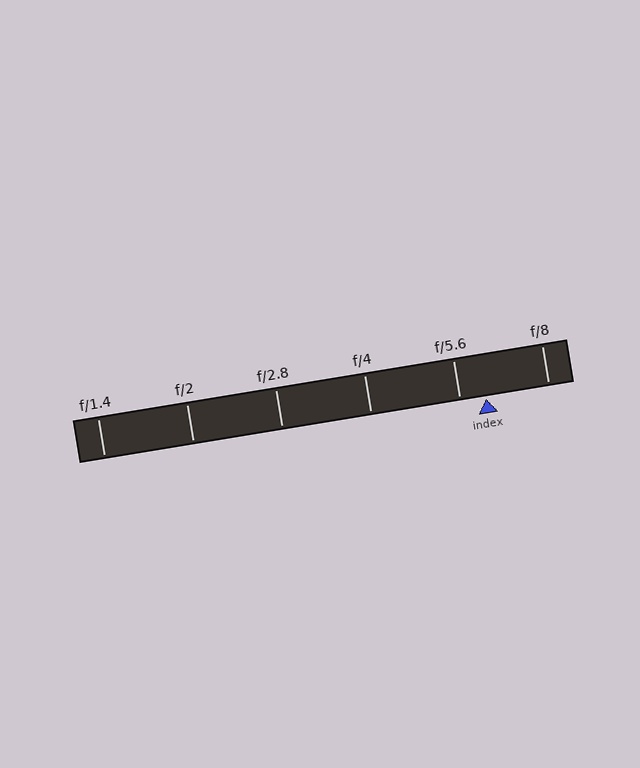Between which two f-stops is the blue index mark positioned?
The index mark is between f/5.6 and f/8.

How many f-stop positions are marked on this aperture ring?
There are 6 f-stop positions marked.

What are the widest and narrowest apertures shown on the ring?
The widest aperture shown is f/1.4 and the narrowest is f/8.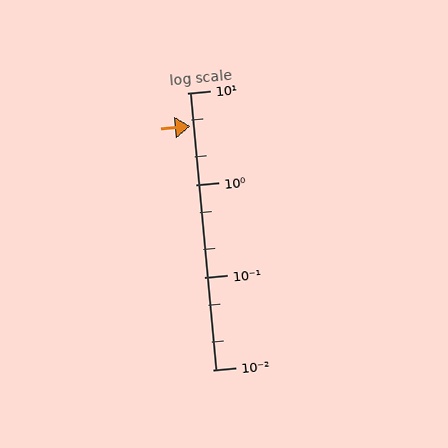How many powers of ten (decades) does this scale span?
The scale spans 3 decades, from 0.01 to 10.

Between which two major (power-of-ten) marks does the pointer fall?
The pointer is between 1 and 10.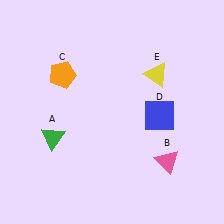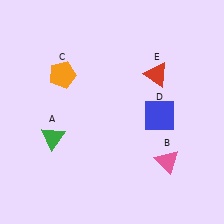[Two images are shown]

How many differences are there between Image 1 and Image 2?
There is 1 difference between the two images.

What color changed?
The triangle (E) changed from yellow in Image 1 to red in Image 2.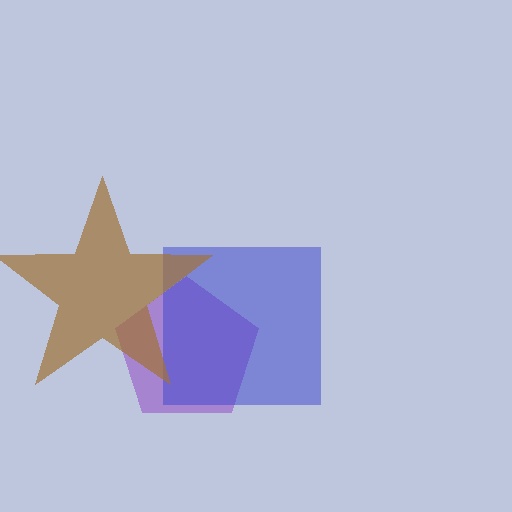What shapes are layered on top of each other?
The layered shapes are: a purple pentagon, a blue square, a brown star.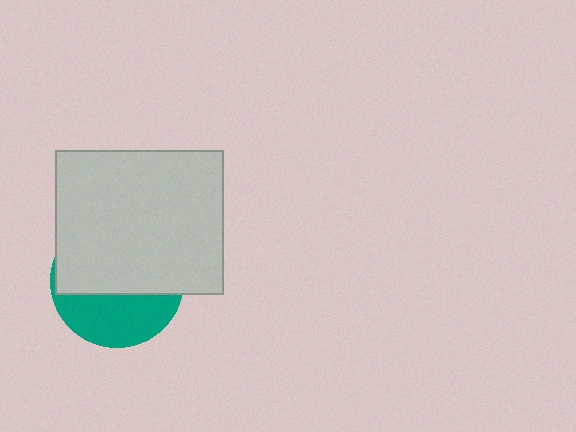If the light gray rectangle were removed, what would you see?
You would see the complete teal circle.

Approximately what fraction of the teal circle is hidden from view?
Roughly 63% of the teal circle is hidden behind the light gray rectangle.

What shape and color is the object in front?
The object in front is a light gray rectangle.